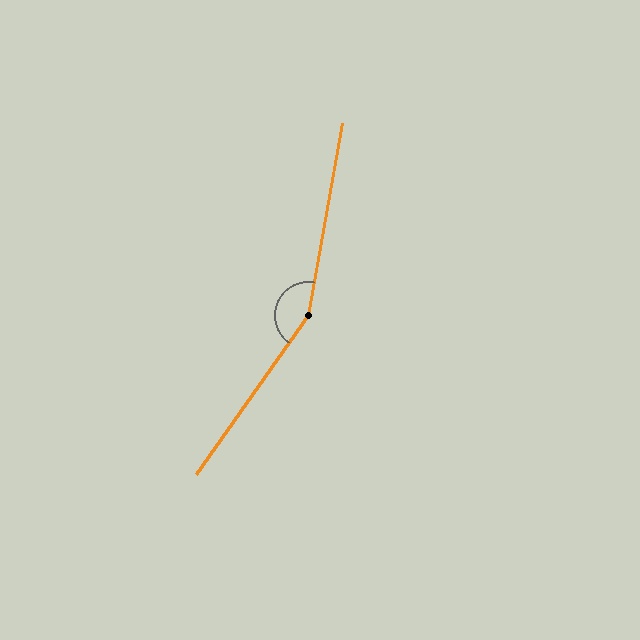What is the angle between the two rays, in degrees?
Approximately 155 degrees.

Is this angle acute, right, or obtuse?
It is obtuse.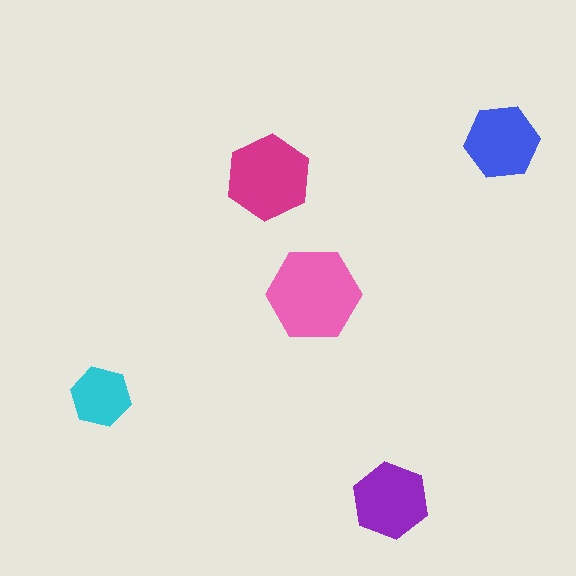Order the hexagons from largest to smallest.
the pink one, the magenta one, the purple one, the blue one, the cyan one.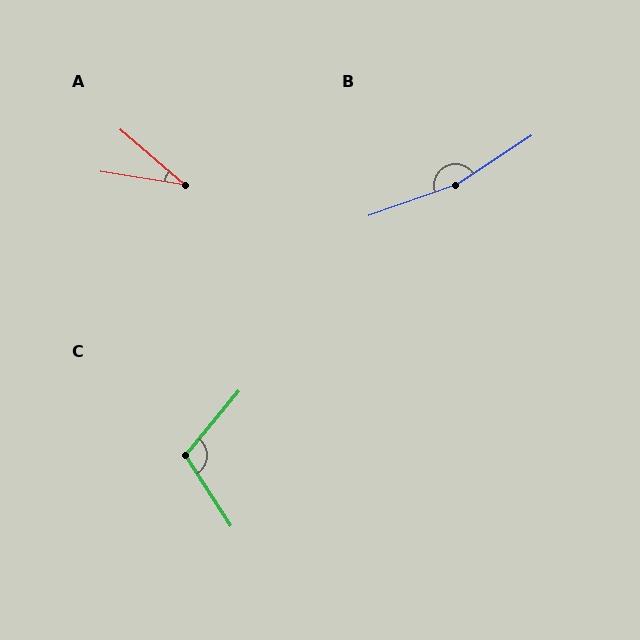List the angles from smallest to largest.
A (32°), C (107°), B (166°).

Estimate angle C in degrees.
Approximately 107 degrees.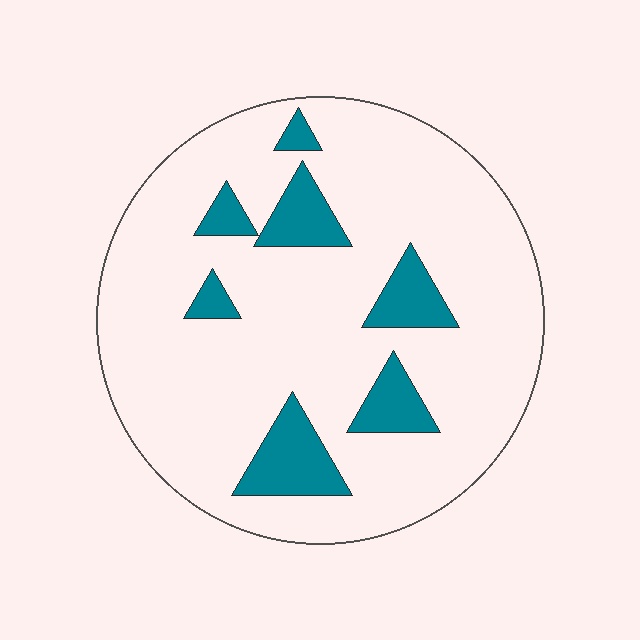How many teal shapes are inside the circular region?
7.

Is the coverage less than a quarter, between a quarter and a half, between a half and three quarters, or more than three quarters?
Less than a quarter.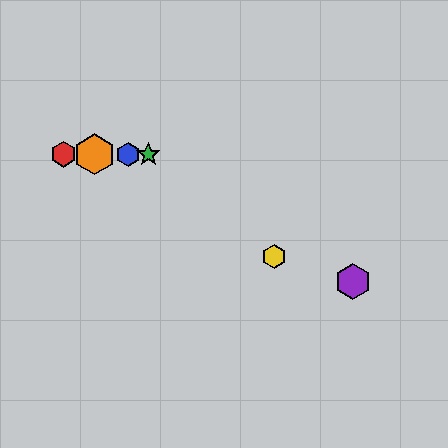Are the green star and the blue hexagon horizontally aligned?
Yes, both are at y≈154.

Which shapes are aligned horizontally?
The red hexagon, the blue hexagon, the green star, the orange hexagon are aligned horizontally.